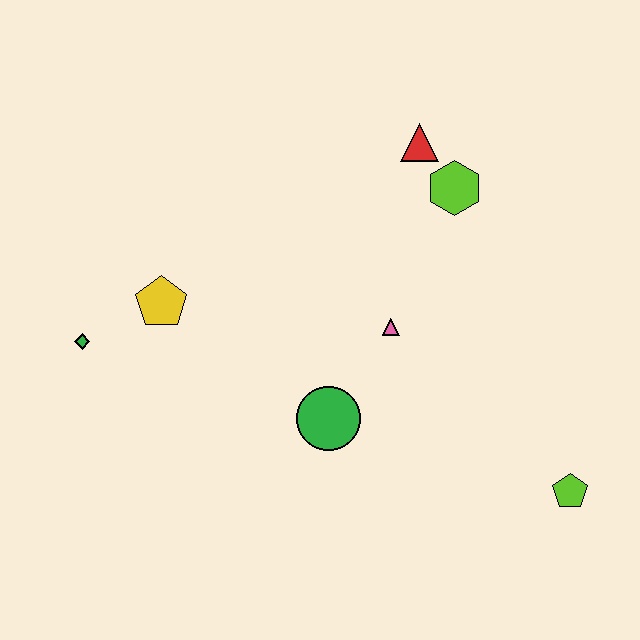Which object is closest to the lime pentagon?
The pink triangle is closest to the lime pentagon.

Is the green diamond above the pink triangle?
No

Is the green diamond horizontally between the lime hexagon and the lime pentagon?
No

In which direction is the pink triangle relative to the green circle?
The pink triangle is above the green circle.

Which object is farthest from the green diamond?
The lime pentagon is farthest from the green diamond.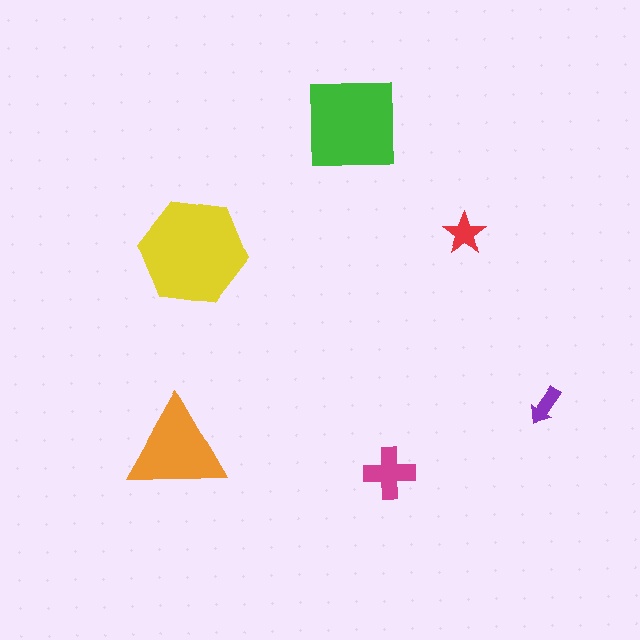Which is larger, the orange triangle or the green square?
The green square.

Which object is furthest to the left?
The orange triangle is leftmost.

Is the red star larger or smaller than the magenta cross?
Smaller.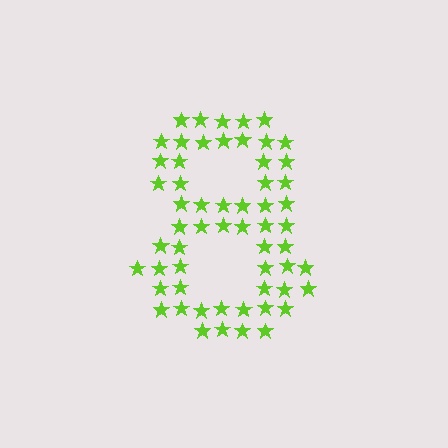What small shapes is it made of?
It is made of small stars.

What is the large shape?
The large shape is the digit 8.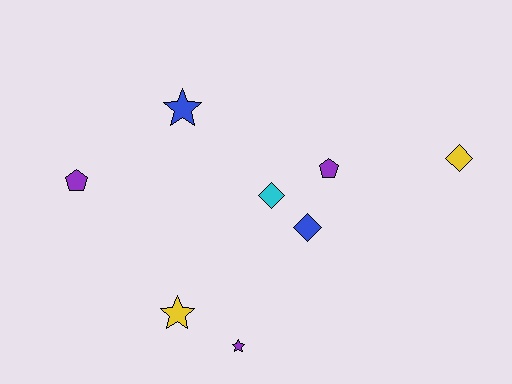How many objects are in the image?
There are 8 objects.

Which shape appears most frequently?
Star, with 3 objects.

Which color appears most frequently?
Purple, with 3 objects.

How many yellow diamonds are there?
There is 1 yellow diamond.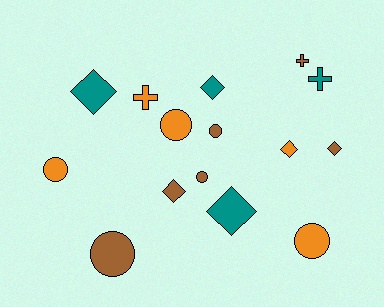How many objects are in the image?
There are 15 objects.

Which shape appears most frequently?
Diamond, with 6 objects.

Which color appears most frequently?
Brown, with 6 objects.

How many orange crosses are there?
There is 1 orange cross.